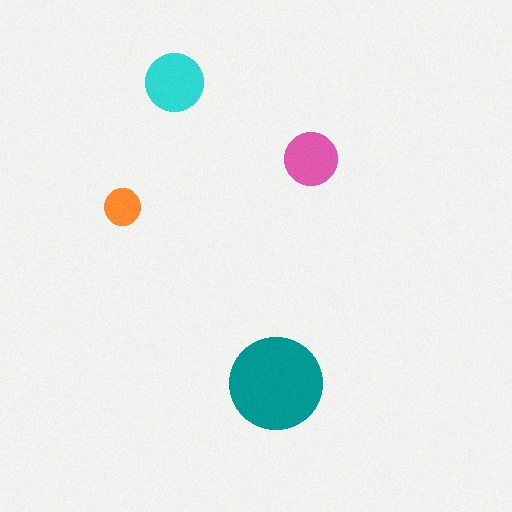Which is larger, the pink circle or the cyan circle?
The cyan one.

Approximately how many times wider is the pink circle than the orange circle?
About 1.5 times wider.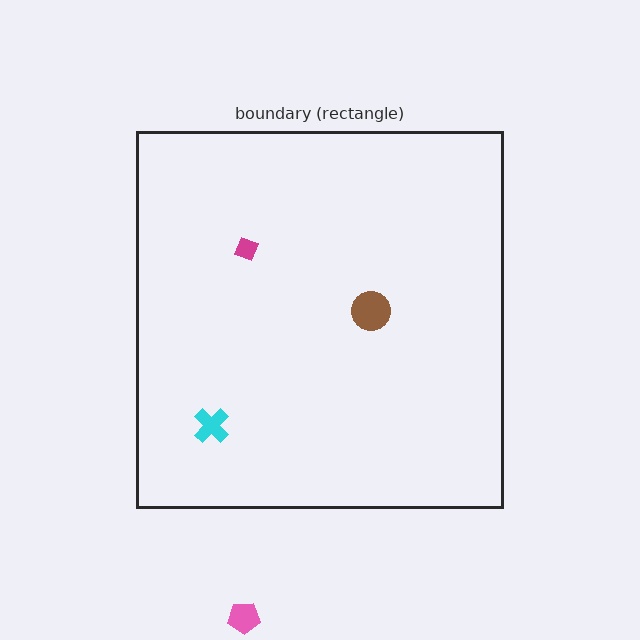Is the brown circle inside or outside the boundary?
Inside.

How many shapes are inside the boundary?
3 inside, 1 outside.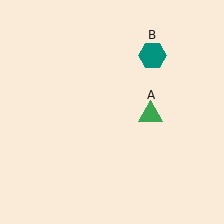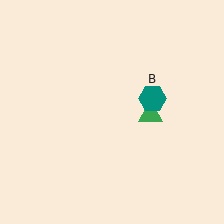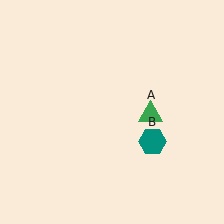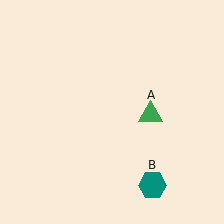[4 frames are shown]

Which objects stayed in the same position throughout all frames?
Green triangle (object A) remained stationary.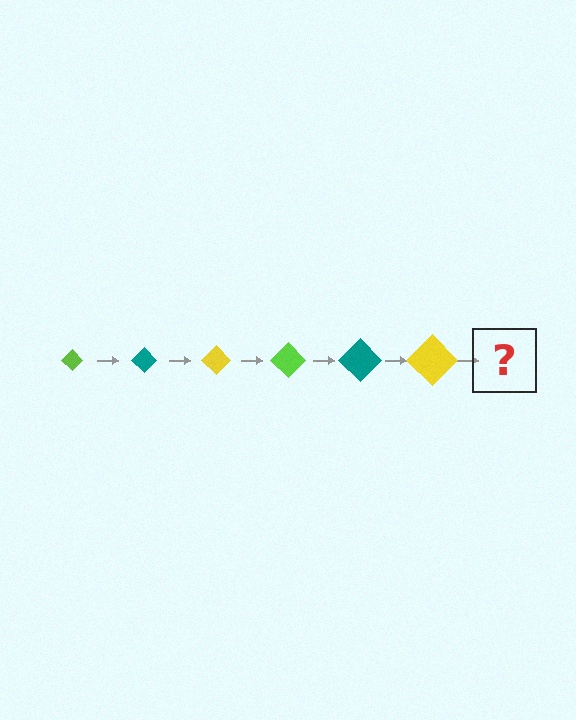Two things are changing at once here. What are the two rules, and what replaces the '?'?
The two rules are that the diamond grows larger each step and the color cycles through lime, teal, and yellow. The '?' should be a lime diamond, larger than the previous one.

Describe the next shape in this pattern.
It should be a lime diamond, larger than the previous one.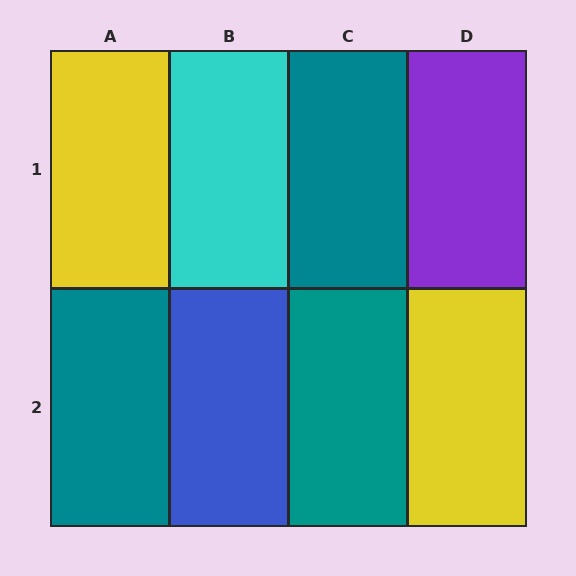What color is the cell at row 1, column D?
Purple.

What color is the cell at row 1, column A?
Yellow.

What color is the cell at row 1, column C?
Teal.